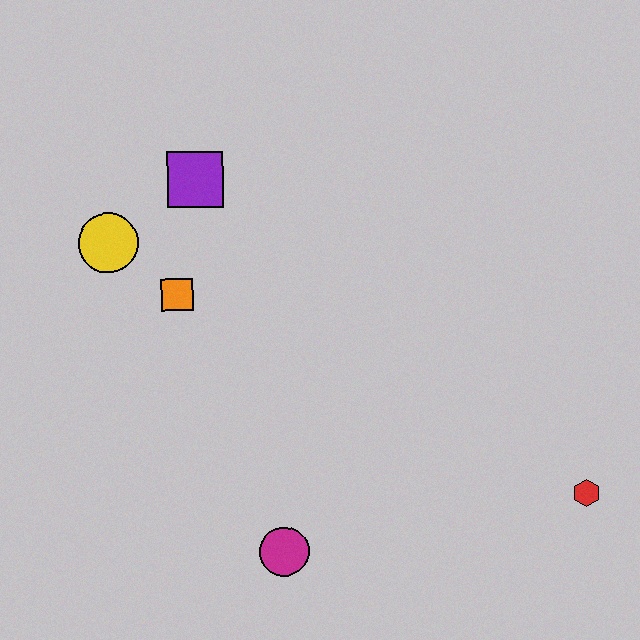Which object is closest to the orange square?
The yellow circle is closest to the orange square.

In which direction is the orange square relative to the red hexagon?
The orange square is to the left of the red hexagon.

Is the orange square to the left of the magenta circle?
Yes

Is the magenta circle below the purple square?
Yes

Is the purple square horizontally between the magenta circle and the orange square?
Yes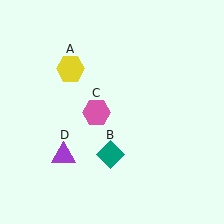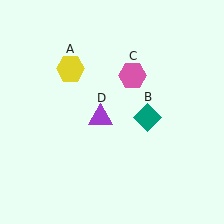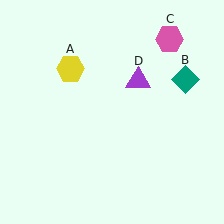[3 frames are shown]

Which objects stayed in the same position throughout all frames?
Yellow hexagon (object A) remained stationary.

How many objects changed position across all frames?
3 objects changed position: teal diamond (object B), pink hexagon (object C), purple triangle (object D).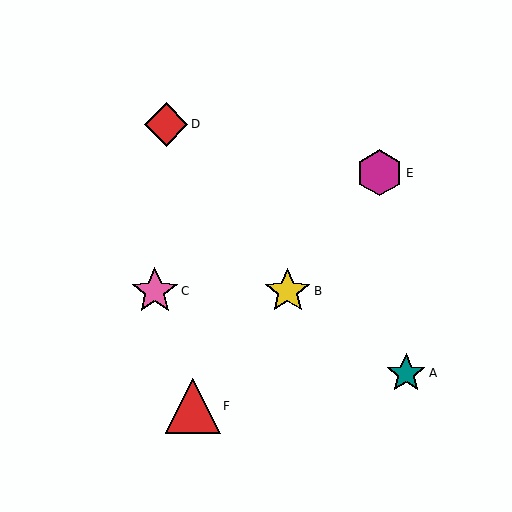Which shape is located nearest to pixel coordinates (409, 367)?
The teal star (labeled A) at (406, 373) is nearest to that location.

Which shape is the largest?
The red triangle (labeled F) is the largest.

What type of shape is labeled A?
Shape A is a teal star.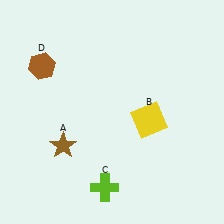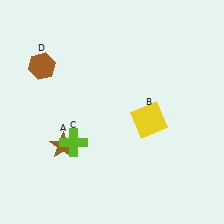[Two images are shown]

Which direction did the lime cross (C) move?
The lime cross (C) moved up.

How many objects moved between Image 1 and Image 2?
1 object moved between the two images.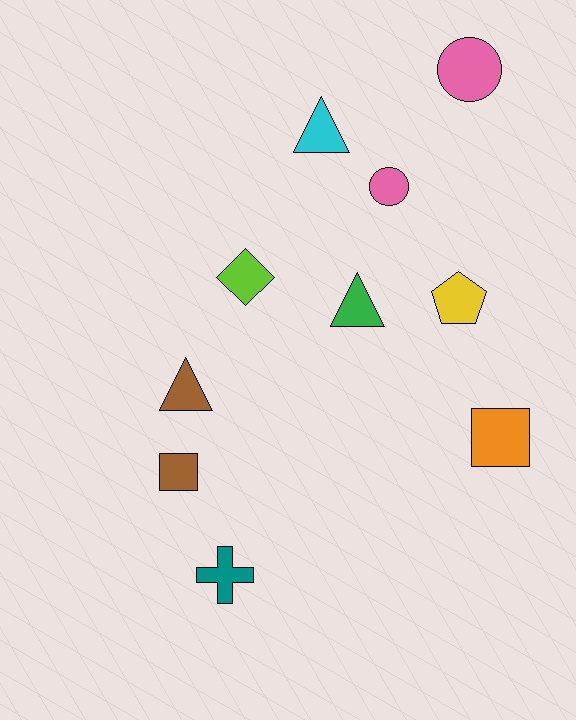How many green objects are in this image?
There is 1 green object.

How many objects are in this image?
There are 10 objects.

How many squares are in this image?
There are 2 squares.